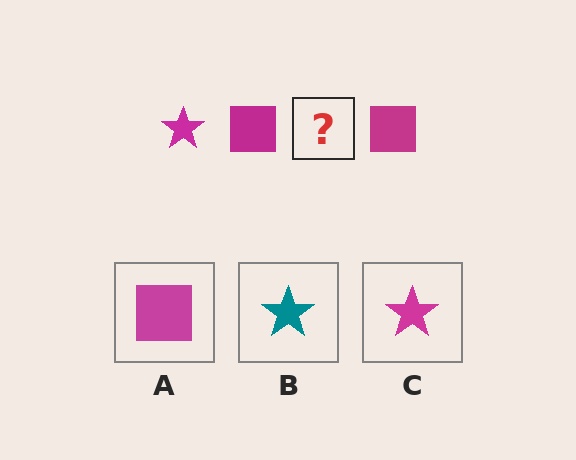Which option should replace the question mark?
Option C.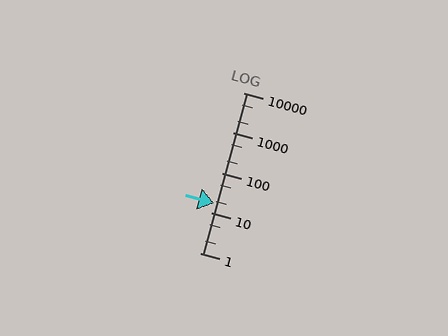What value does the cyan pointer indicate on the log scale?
The pointer indicates approximately 17.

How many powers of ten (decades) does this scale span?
The scale spans 4 decades, from 1 to 10000.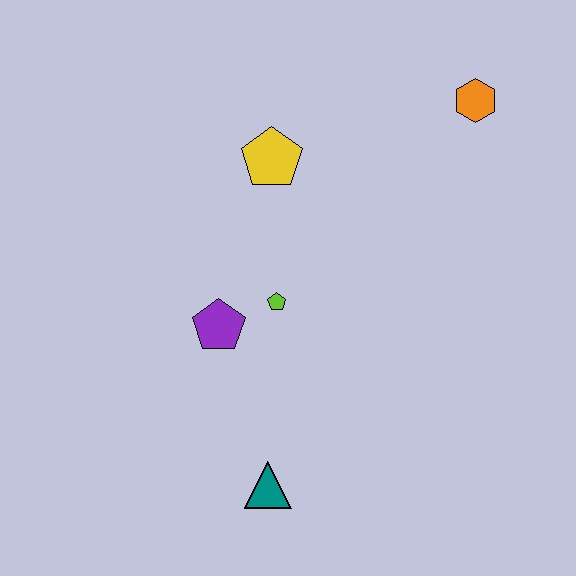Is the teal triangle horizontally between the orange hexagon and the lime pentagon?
No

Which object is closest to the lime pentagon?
The purple pentagon is closest to the lime pentagon.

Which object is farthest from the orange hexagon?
The teal triangle is farthest from the orange hexagon.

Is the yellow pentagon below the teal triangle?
No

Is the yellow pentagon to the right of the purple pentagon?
Yes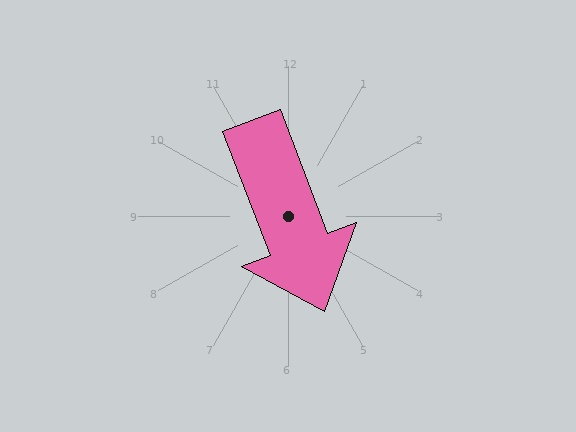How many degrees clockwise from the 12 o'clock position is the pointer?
Approximately 159 degrees.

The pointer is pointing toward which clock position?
Roughly 5 o'clock.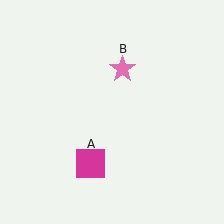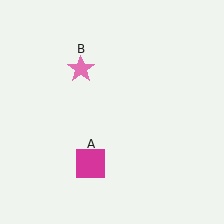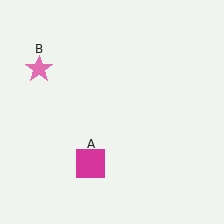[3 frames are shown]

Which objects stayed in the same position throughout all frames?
Magenta square (object A) remained stationary.